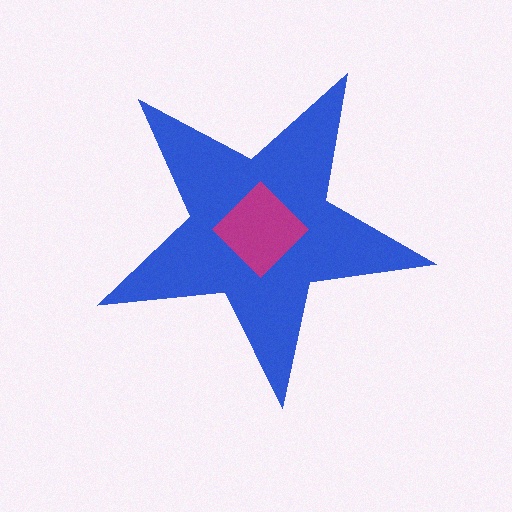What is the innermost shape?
The magenta diamond.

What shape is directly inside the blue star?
The magenta diamond.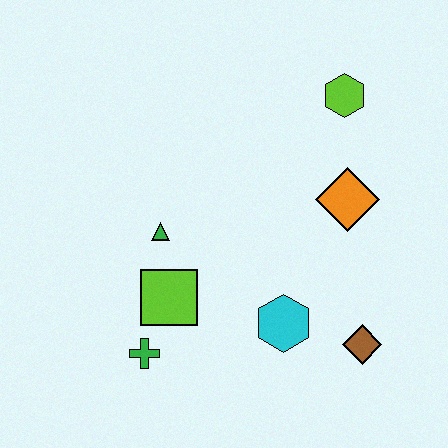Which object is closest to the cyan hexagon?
The brown diamond is closest to the cyan hexagon.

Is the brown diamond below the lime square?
Yes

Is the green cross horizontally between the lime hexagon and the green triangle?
No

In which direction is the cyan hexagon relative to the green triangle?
The cyan hexagon is to the right of the green triangle.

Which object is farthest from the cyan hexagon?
The lime hexagon is farthest from the cyan hexagon.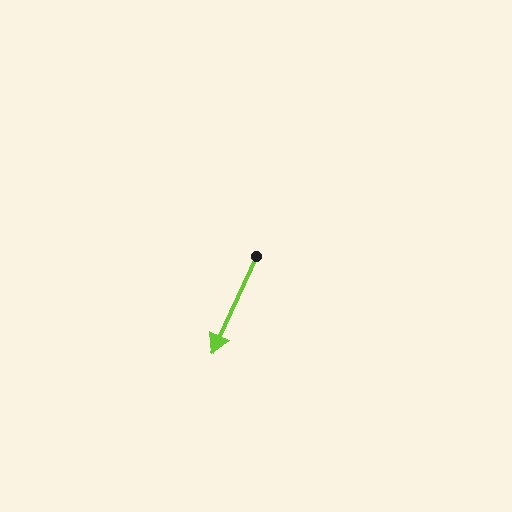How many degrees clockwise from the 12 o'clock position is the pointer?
Approximately 204 degrees.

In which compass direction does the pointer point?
Southwest.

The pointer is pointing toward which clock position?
Roughly 7 o'clock.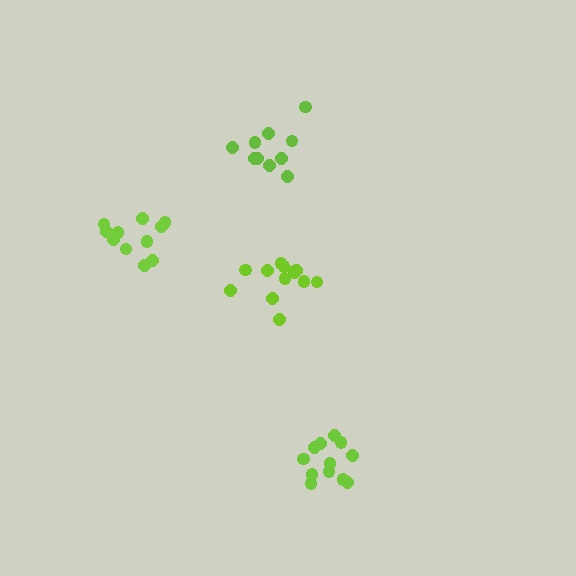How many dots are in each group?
Group 1: 10 dots, Group 2: 12 dots, Group 3: 13 dots, Group 4: 12 dots (47 total).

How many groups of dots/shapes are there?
There are 4 groups.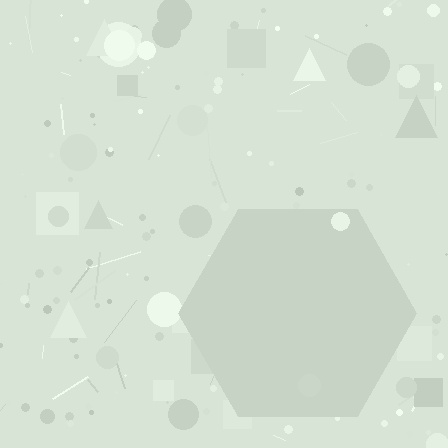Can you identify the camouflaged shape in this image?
The camouflaged shape is a hexagon.